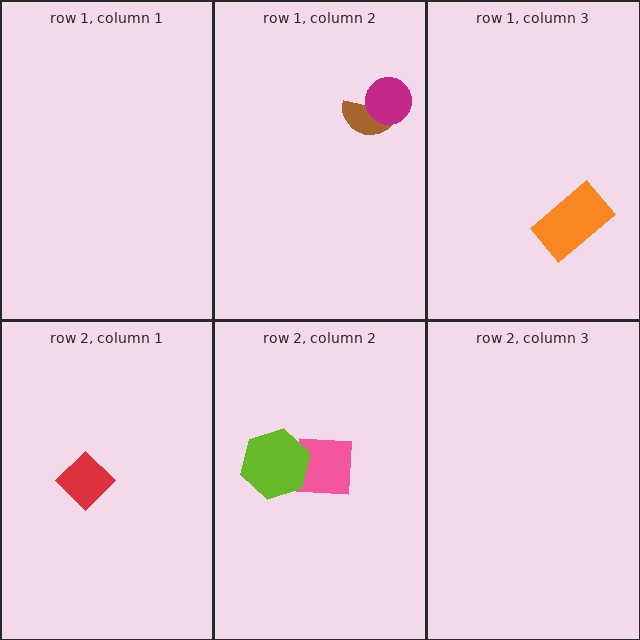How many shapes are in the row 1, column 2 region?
2.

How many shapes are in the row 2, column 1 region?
1.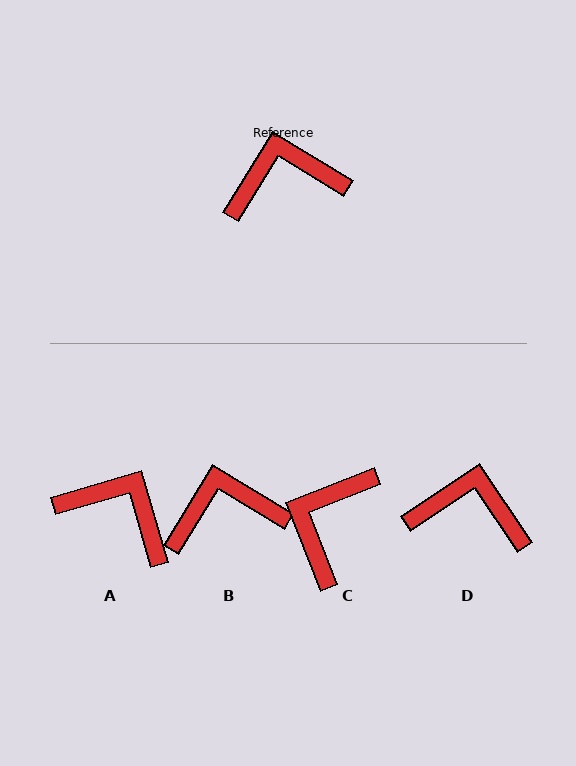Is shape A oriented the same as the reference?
No, it is off by about 42 degrees.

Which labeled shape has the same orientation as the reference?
B.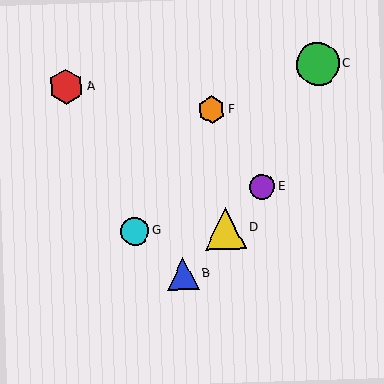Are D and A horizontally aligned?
No, D is at y≈228 and A is at y≈87.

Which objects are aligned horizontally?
Objects D, G are aligned horizontally.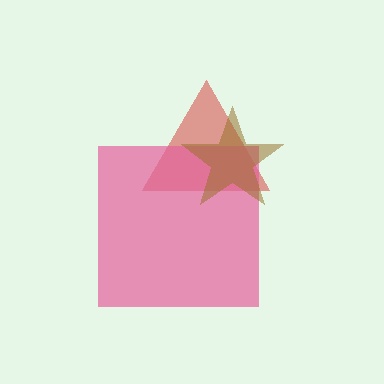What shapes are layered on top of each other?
The layered shapes are: a red triangle, a pink square, a brown star.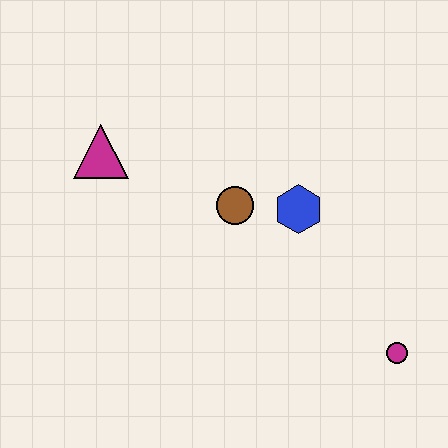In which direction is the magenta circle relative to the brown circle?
The magenta circle is to the right of the brown circle.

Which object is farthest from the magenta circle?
The magenta triangle is farthest from the magenta circle.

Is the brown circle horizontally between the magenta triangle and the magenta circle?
Yes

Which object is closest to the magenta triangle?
The brown circle is closest to the magenta triangle.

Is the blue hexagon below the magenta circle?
No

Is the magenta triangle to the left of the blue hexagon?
Yes